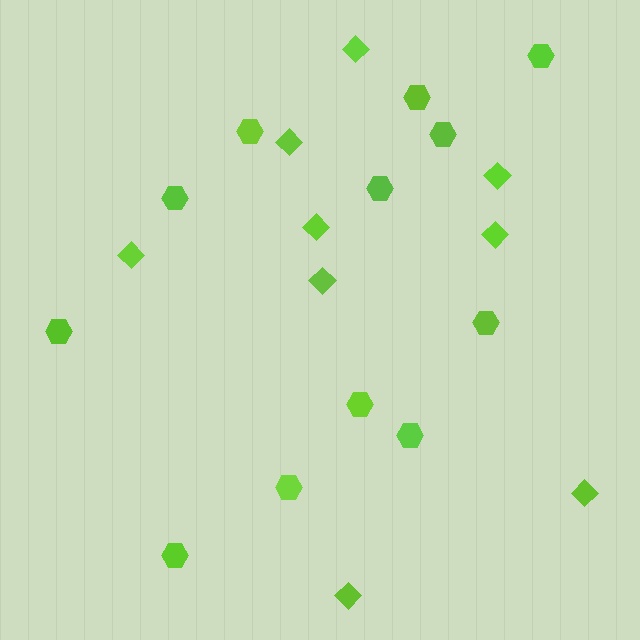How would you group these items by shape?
There are 2 groups: one group of hexagons (12) and one group of diamonds (9).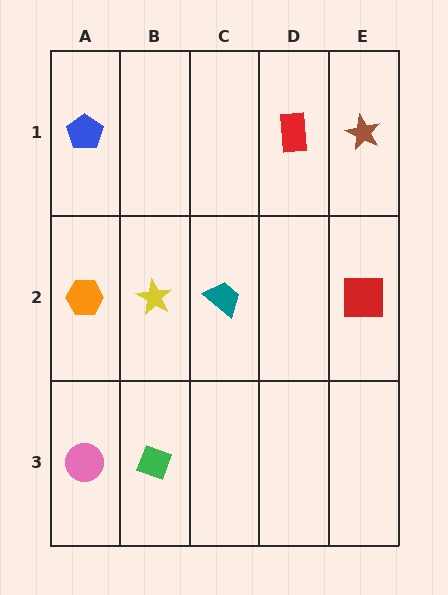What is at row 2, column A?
An orange hexagon.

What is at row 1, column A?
A blue pentagon.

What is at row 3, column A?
A pink circle.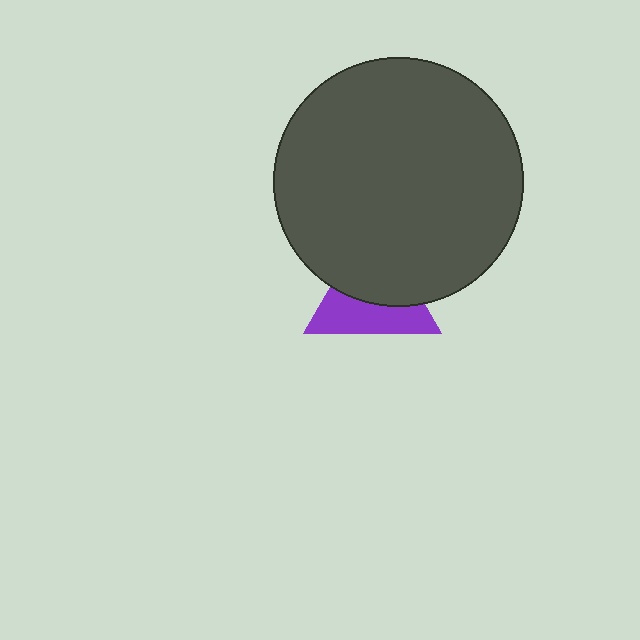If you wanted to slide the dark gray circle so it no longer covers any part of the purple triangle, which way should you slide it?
Slide it up — that is the most direct way to separate the two shapes.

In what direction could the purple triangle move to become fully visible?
The purple triangle could move down. That would shift it out from behind the dark gray circle entirely.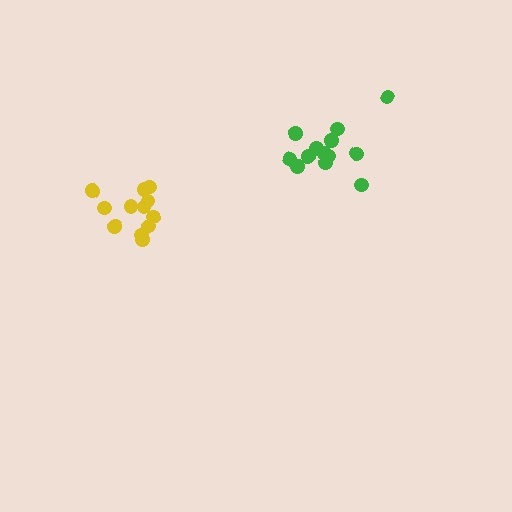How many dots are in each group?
Group 1: 12 dots, Group 2: 13 dots (25 total).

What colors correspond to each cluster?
The clusters are colored: yellow, green.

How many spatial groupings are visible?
There are 2 spatial groupings.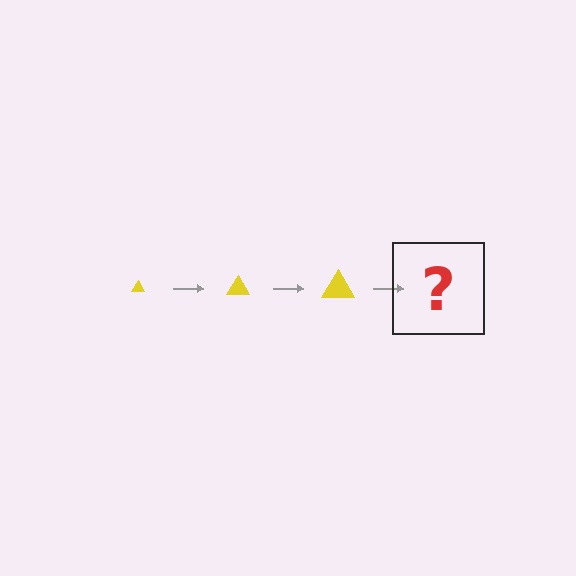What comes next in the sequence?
The next element should be a yellow triangle, larger than the previous one.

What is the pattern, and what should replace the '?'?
The pattern is that the triangle gets progressively larger each step. The '?' should be a yellow triangle, larger than the previous one.